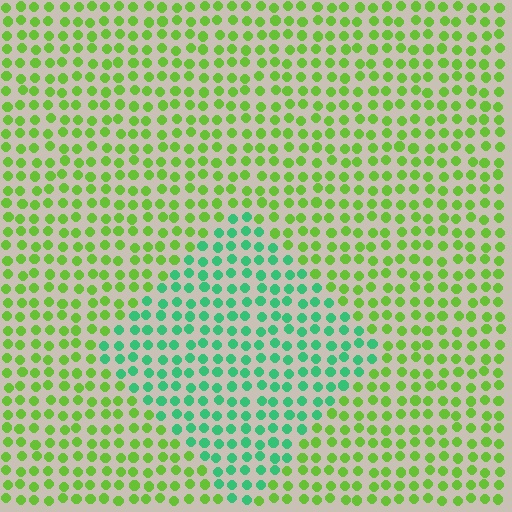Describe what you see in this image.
The image is filled with small lime elements in a uniform arrangement. A diamond-shaped region is visible where the elements are tinted to a slightly different hue, forming a subtle color boundary.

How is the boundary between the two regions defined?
The boundary is defined purely by a slight shift in hue (about 49 degrees). Spacing, size, and orientation are identical on both sides.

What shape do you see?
I see a diamond.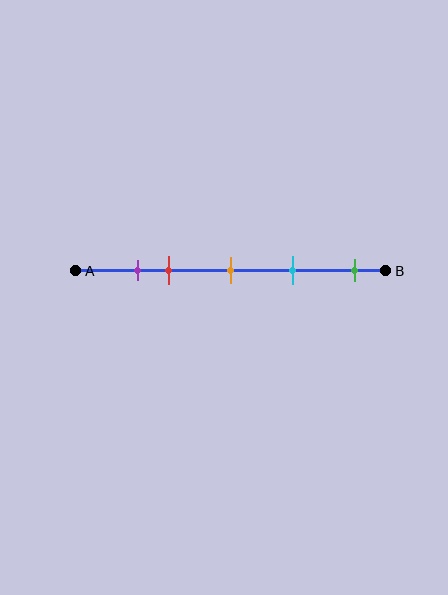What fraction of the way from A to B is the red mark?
The red mark is approximately 30% (0.3) of the way from A to B.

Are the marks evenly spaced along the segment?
No, the marks are not evenly spaced.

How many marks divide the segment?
There are 5 marks dividing the segment.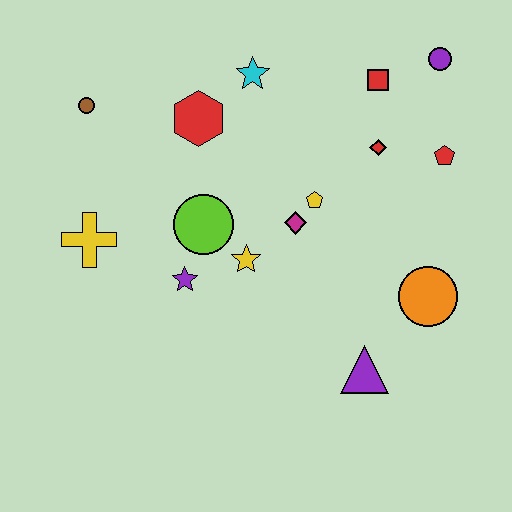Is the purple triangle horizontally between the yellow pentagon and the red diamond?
Yes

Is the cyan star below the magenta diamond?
No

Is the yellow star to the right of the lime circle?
Yes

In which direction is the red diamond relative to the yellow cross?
The red diamond is to the right of the yellow cross.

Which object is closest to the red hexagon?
The cyan star is closest to the red hexagon.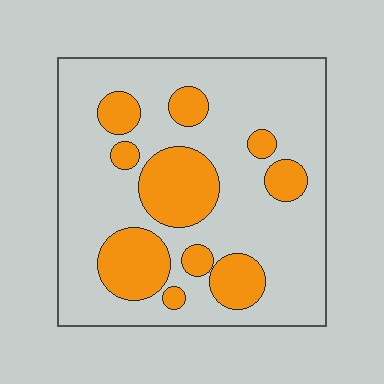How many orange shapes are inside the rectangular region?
10.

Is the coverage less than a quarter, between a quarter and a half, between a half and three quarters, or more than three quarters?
Between a quarter and a half.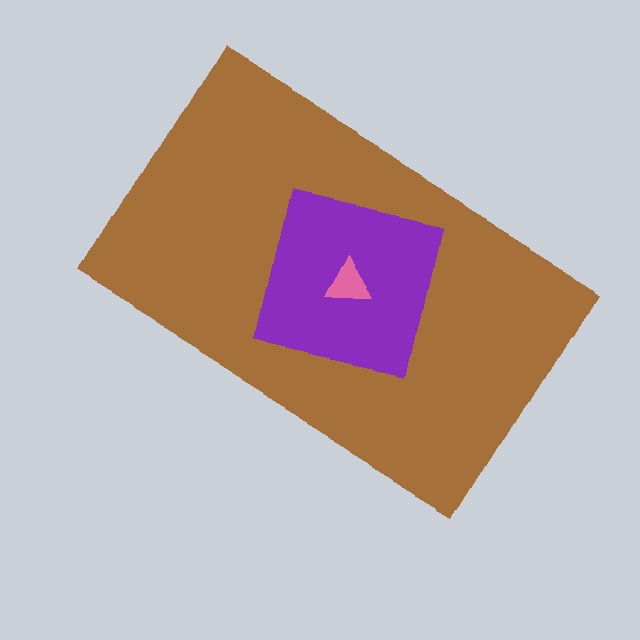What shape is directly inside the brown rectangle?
The purple square.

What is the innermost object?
The pink triangle.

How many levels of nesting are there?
3.